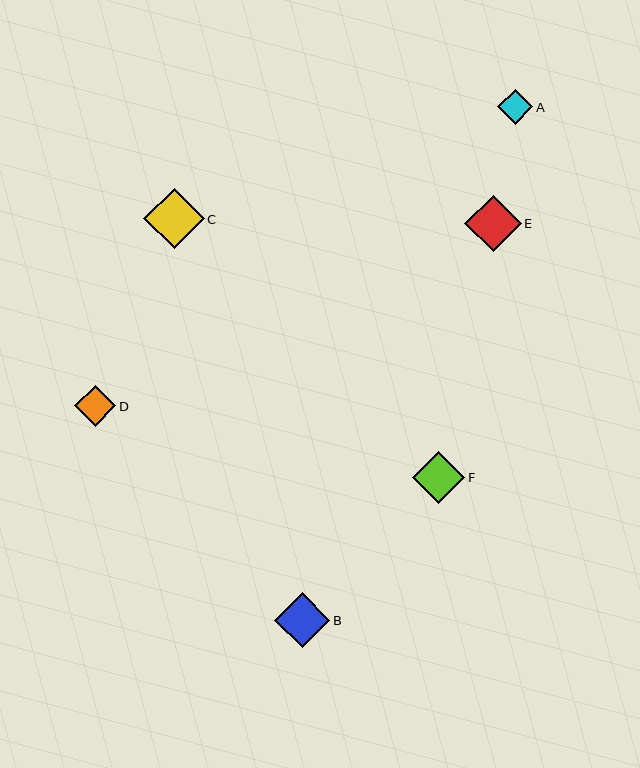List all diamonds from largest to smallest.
From largest to smallest: C, E, B, F, D, A.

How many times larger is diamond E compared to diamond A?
Diamond E is approximately 1.6 times the size of diamond A.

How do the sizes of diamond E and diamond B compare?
Diamond E and diamond B are approximately the same size.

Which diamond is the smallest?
Diamond A is the smallest with a size of approximately 35 pixels.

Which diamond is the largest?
Diamond C is the largest with a size of approximately 61 pixels.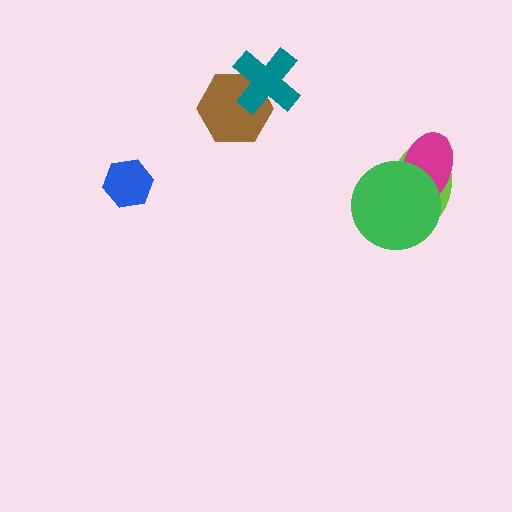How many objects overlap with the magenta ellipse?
2 objects overlap with the magenta ellipse.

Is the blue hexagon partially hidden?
No, no other shape covers it.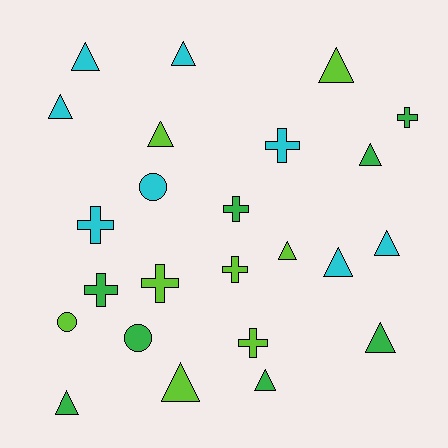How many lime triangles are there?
There are 4 lime triangles.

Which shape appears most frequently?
Triangle, with 13 objects.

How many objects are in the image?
There are 24 objects.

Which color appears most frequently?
Cyan, with 8 objects.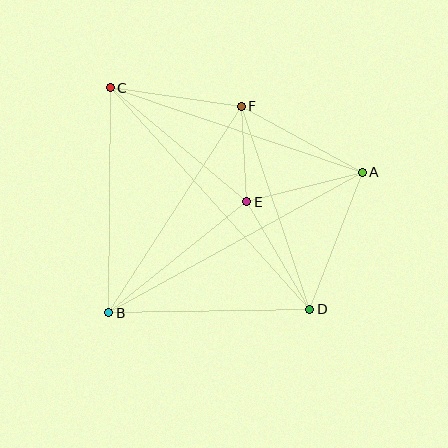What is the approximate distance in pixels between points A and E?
The distance between A and E is approximately 119 pixels.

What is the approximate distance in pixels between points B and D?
The distance between B and D is approximately 201 pixels.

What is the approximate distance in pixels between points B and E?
The distance between B and E is approximately 177 pixels.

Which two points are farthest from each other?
Points C and D are farthest from each other.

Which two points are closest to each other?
Points E and F are closest to each other.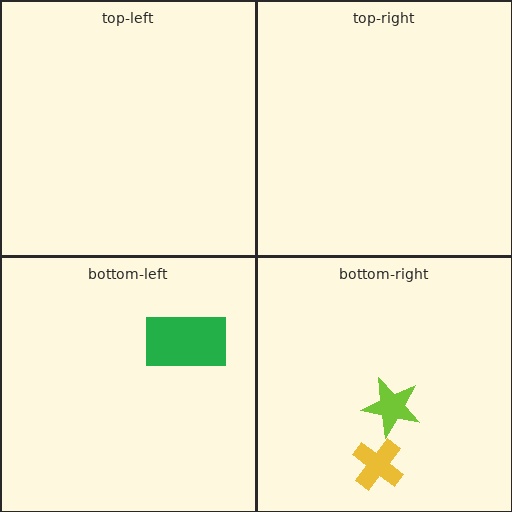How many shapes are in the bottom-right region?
2.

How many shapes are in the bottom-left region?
1.